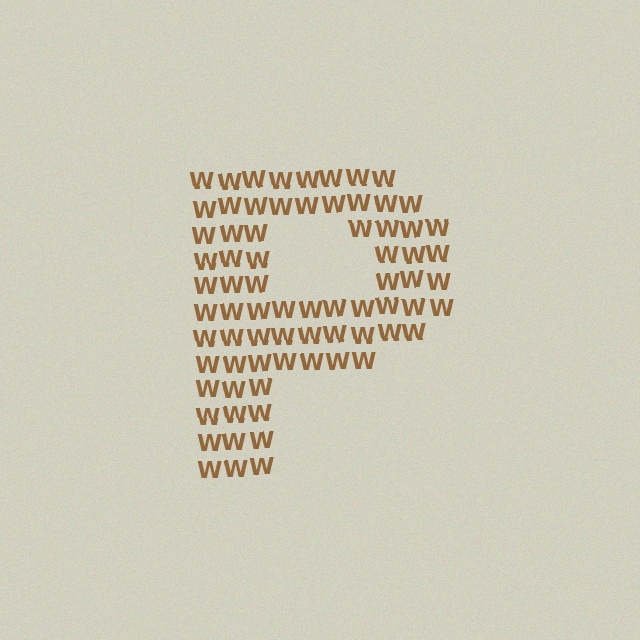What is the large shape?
The large shape is the letter P.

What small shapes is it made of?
It is made of small letter W's.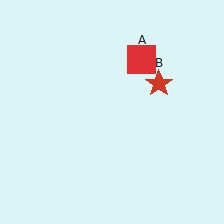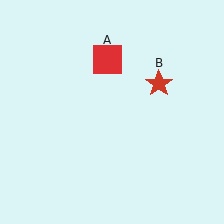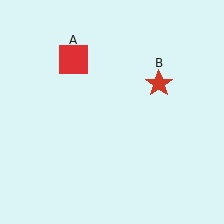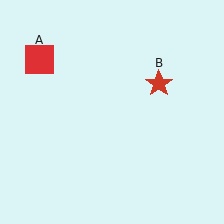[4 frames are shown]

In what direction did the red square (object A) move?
The red square (object A) moved left.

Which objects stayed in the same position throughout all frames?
Red star (object B) remained stationary.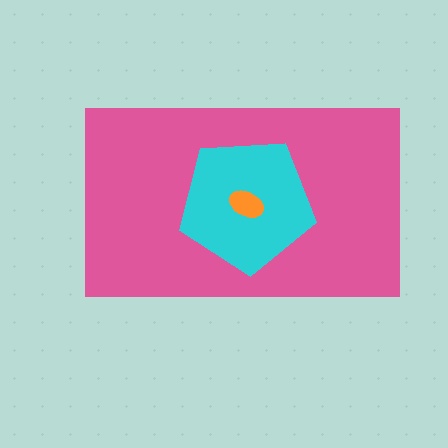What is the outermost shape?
The pink rectangle.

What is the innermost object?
The orange ellipse.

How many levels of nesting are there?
3.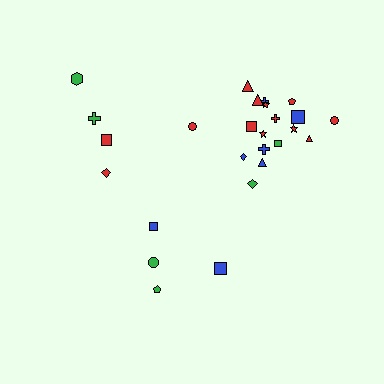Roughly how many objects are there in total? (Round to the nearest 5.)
Roughly 25 objects in total.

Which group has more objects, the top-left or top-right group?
The top-right group.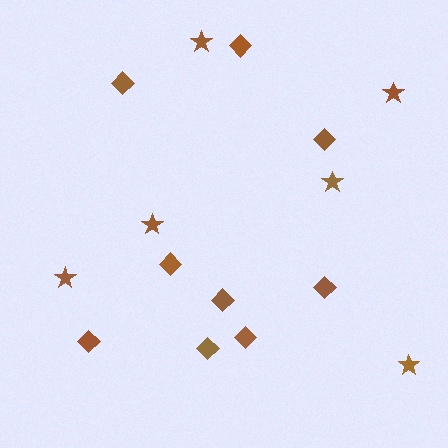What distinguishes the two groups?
There are 2 groups: one group of stars (6) and one group of diamonds (9).